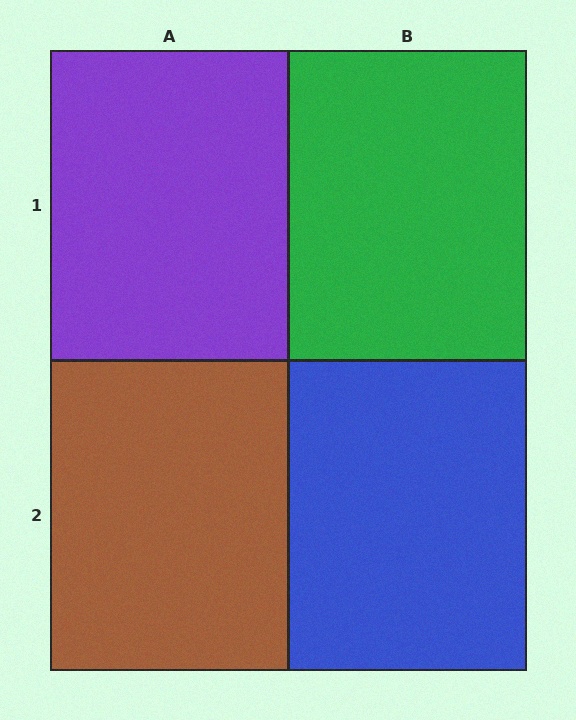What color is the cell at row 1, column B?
Green.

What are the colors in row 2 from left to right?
Brown, blue.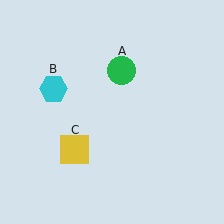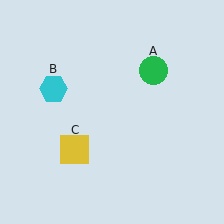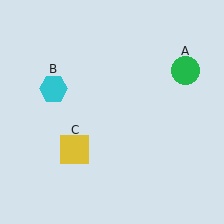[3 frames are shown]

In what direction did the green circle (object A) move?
The green circle (object A) moved right.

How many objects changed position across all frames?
1 object changed position: green circle (object A).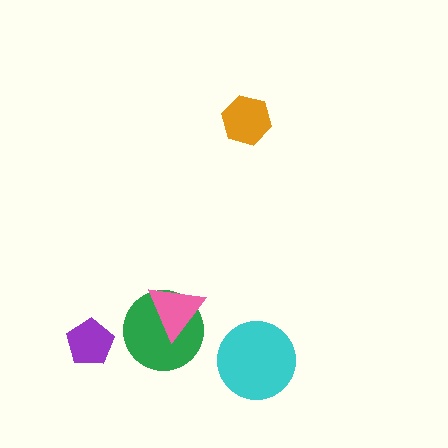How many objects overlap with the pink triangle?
1 object overlaps with the pink triangle.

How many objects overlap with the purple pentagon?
0 objects overlap with the purple pentagon.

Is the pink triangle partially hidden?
No, no other shape covers it.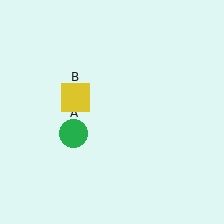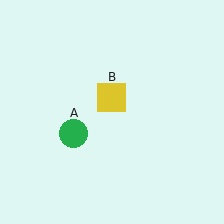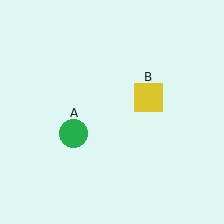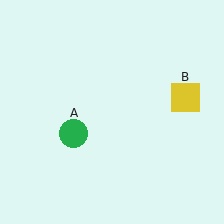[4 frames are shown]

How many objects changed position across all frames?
1 object changed position: yellow square (object B).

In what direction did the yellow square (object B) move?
The yellow square (object B) moved right.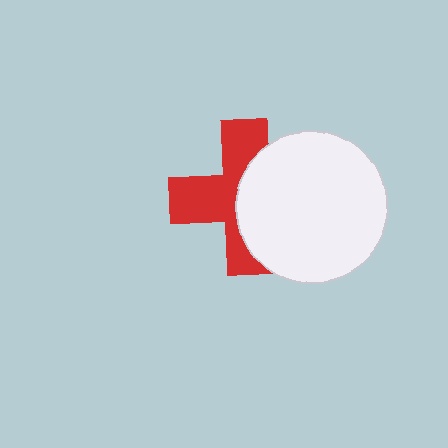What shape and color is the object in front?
The object in front is a white circle.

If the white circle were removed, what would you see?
You would see the complete red cross.